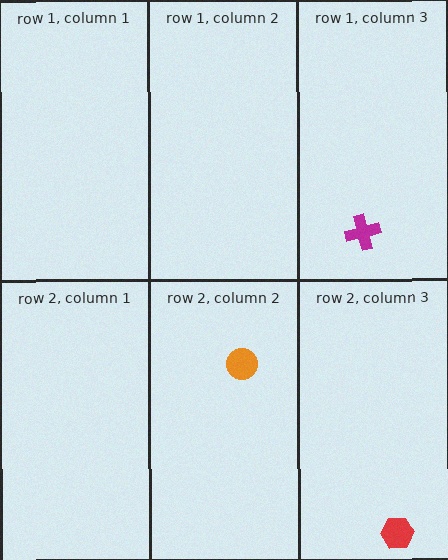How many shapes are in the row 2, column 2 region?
1.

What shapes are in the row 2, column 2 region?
The orange circle.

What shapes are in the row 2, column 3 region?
The red hexagon.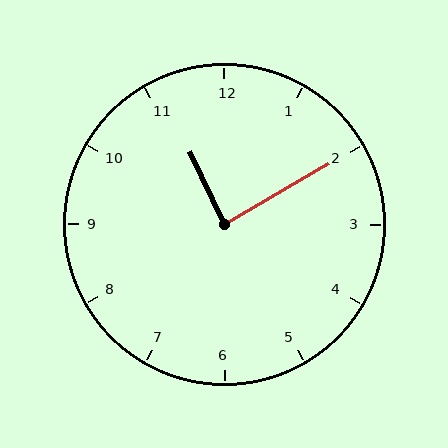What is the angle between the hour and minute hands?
Approximately 85 degrees.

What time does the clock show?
11:10.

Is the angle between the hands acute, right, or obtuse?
It is right.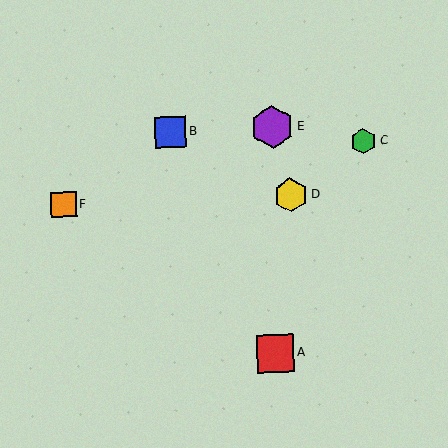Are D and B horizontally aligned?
No, D is at y≈195 and B is at y≈132.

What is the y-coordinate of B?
Object B is at y≈132.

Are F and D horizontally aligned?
Yes, both are at y≈204.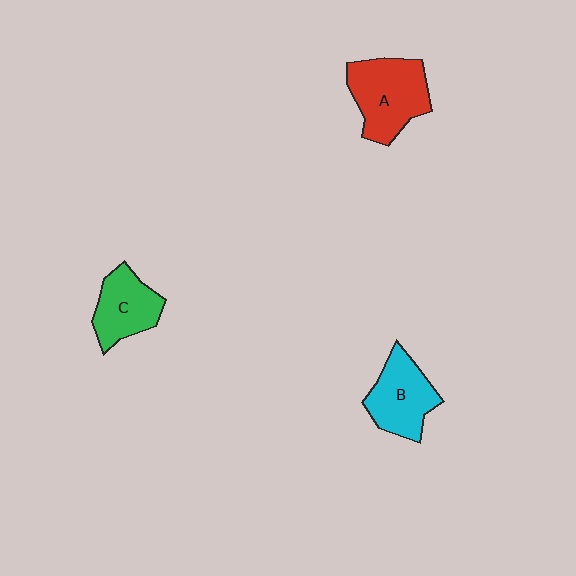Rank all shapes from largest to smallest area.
From largest to smallest: A (red), B (cyan), C (green).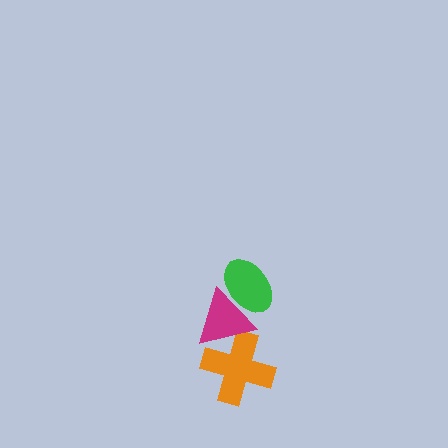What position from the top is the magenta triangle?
The magenta triangle is 2nd from the top.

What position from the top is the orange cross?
The orange cross is 3rd from the top.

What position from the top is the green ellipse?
The green ellipse is 1st from the top.